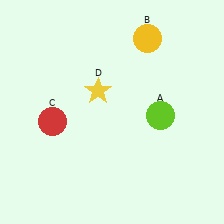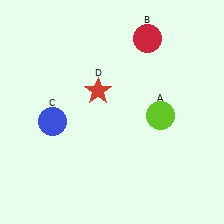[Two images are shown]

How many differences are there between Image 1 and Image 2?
There are 3 differences between the two images.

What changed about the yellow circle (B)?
In Image 1, B is yellow. In Image 2, it changed to red.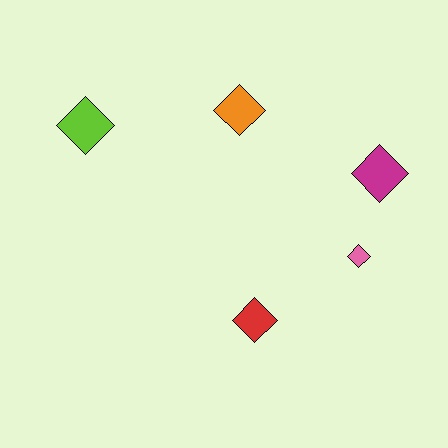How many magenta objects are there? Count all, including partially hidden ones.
There is 1 magenta object.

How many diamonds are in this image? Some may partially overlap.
There are 5 diamonds.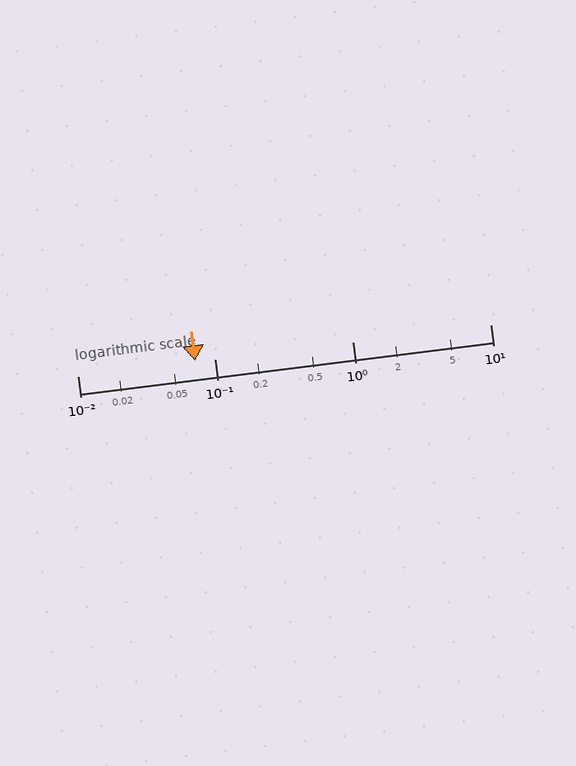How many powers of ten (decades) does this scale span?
The scale spans 3 decades, from 0.01 to 10.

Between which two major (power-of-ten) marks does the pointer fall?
The pointer is between 0.01 and 0.1.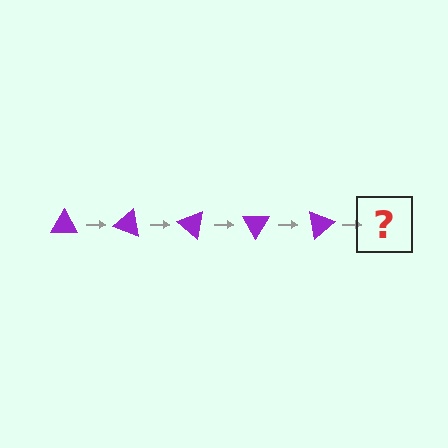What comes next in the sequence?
The next element should be a purple triangle rotated 100 degrees.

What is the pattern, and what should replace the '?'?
The pattern is that the triangle rotates 20 degrees each step. The '?' should be a purple triangle rotated 100 degrees.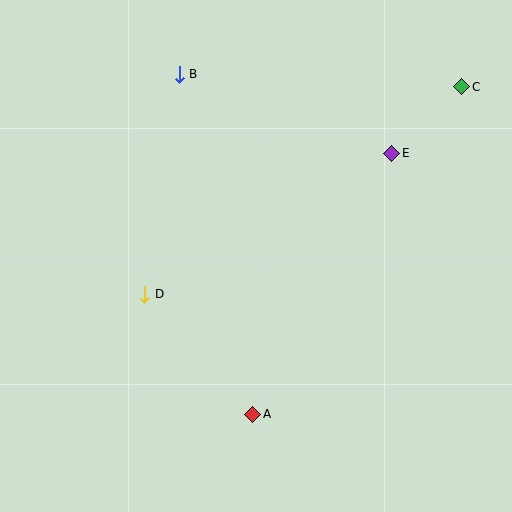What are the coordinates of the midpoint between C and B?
The midpoint between C and B is at (321, 80).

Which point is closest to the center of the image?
Point D at (145, 294) is closest to the center.